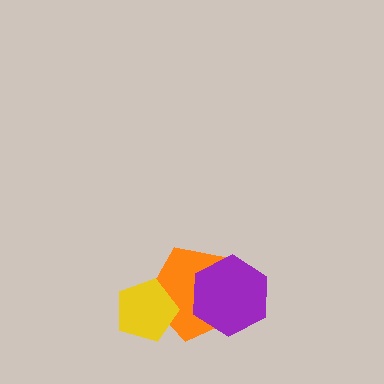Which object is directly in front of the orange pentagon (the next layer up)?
The purple hexagon is directly in front of the orange pentagon.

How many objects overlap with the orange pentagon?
2 objects overlap with the orange pentagon.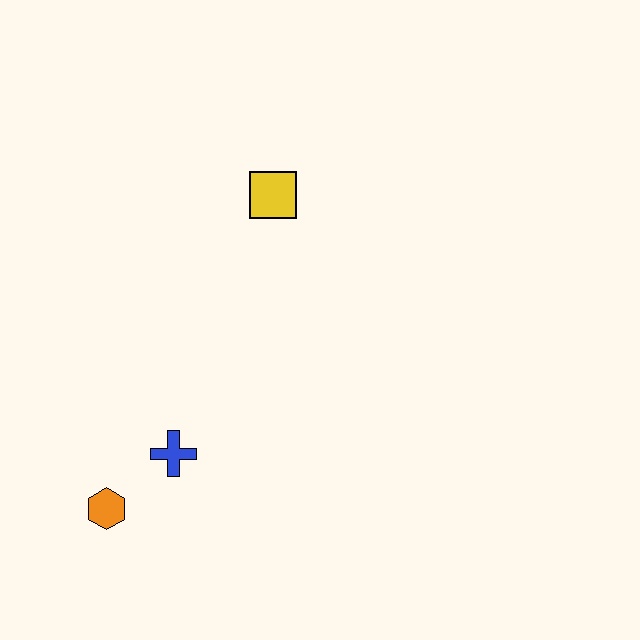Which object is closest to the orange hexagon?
The blue cross is closest to the orange hexagon.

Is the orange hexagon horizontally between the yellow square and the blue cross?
No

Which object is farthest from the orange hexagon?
The yellow square is farthest from the orange hexagon.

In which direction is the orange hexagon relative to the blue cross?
The orange hexagon is to the left of the blue cross.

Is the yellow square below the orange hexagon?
No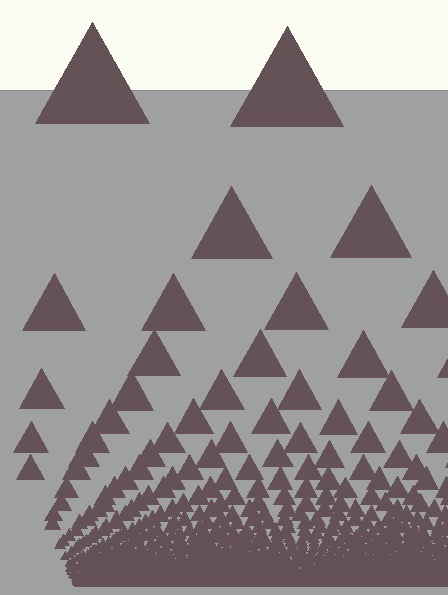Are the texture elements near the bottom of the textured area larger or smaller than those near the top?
Smaller. The gradient is inverted — elements near the bottom are smaller and denser.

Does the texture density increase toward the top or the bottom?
Density increases toward the bottom.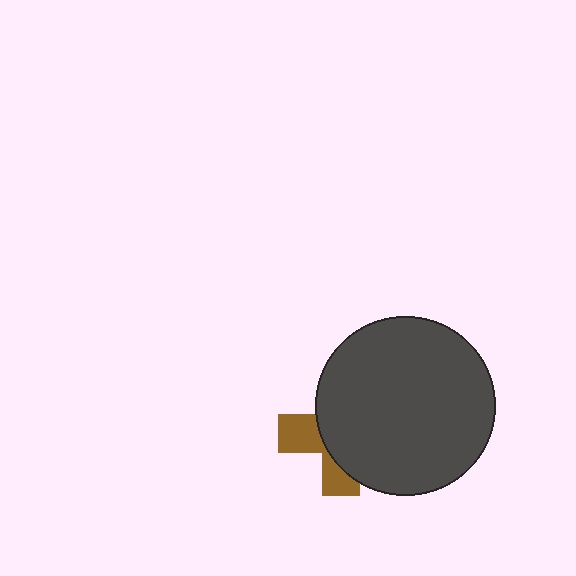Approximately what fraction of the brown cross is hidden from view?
Roughly 66% of the brown cross is hidden behind the dark gray circle.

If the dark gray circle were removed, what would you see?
You would see the complete brown cross.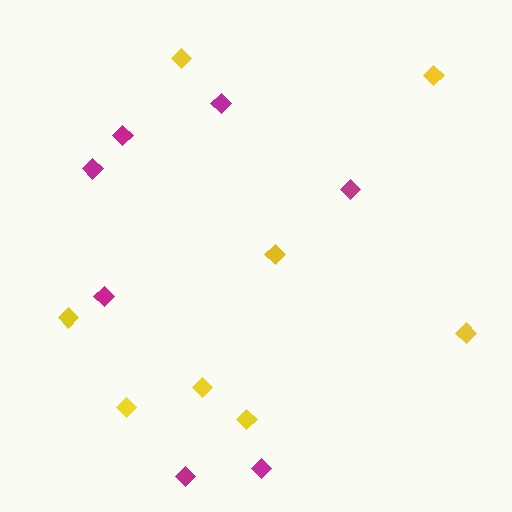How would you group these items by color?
There are 2 groups: one group of yellow diamonds (8) and one group of magenta diamonds (7).